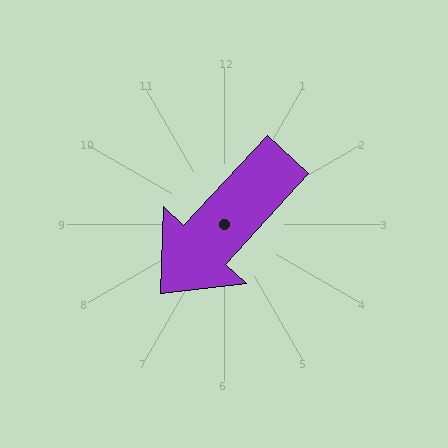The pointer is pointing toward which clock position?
Roughly 7 o'clock.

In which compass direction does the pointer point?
Southwest.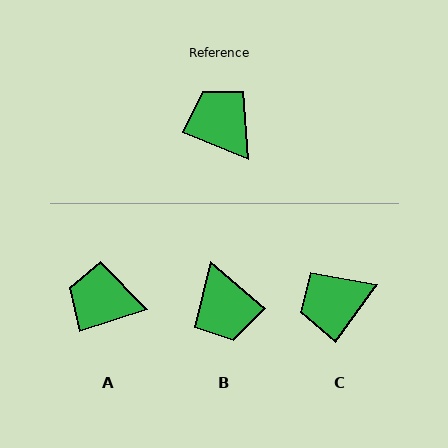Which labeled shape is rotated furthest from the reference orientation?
B, about 162 degrees away.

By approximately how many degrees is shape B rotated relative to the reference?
Approximately 162 degrees counter-clockwise.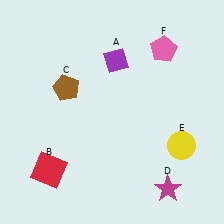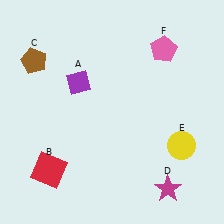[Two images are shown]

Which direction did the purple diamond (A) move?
The purple diamond (A) moved left.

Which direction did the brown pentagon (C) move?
The brown pentagon (C) moved left.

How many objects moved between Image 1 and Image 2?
2 objects moved between the two images.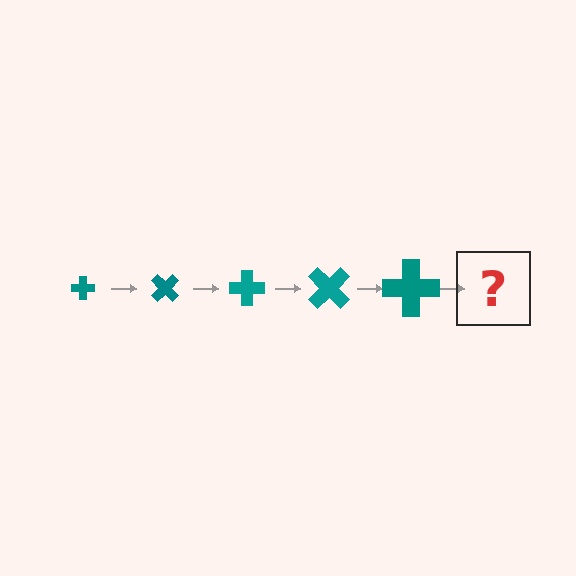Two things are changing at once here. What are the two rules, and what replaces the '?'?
The two rules are that the cross grows larger each step and it rotates 45 degrees each step. The '?' should be a cross, larger than the previous one and rotated 225 degrees from the start.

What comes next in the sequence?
The next element should be a cross, larger than the previous one and rotated 225 degrees from the start.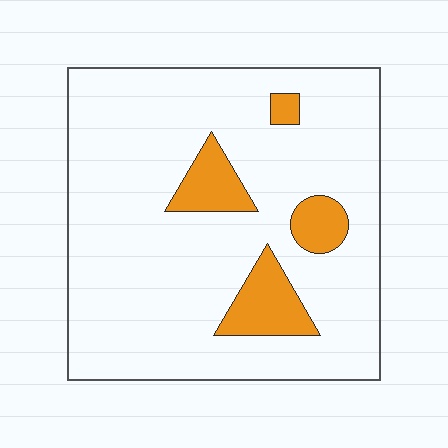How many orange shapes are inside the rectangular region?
4.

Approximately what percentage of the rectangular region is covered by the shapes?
Approximately 15%.